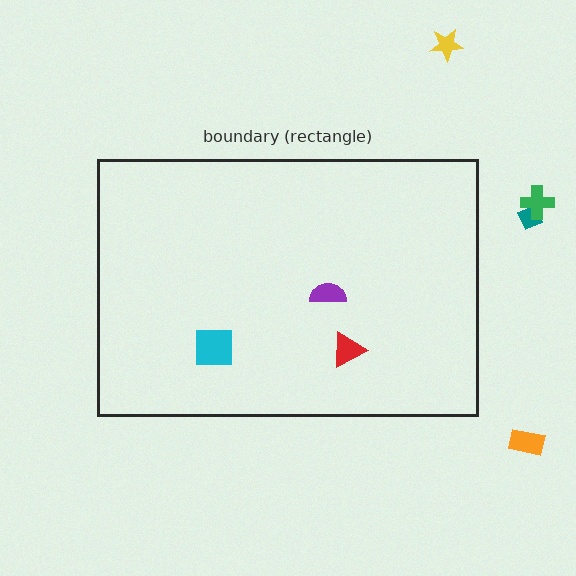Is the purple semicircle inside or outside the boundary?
Inside.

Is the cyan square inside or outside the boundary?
Inside.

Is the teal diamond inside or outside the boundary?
Outside.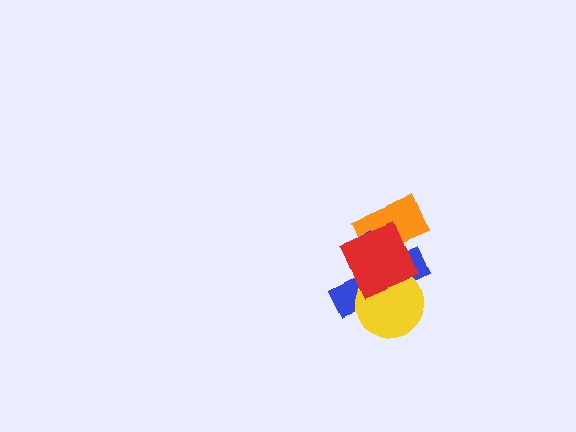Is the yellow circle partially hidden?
Yes, it is partially covered by another shape.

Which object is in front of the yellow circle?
The red square is in front of the yellow circle.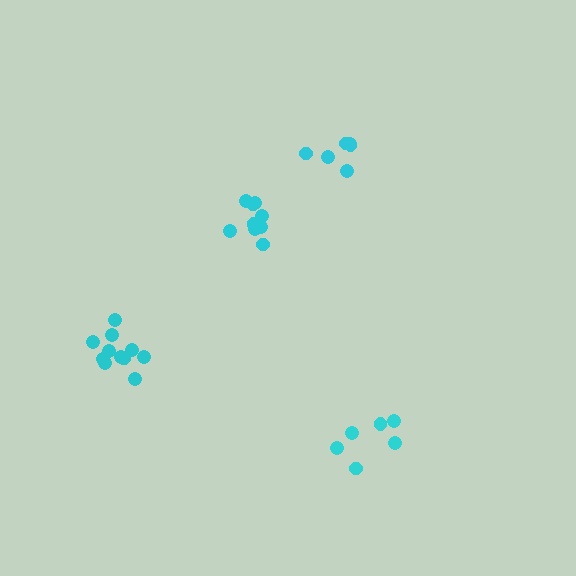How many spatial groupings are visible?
There are 4 spatial groupings.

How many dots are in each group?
Group 1: 6 dots, Group 2: 9 dots, Group 3: 11 dots, Group 4: 6 dots (32 total).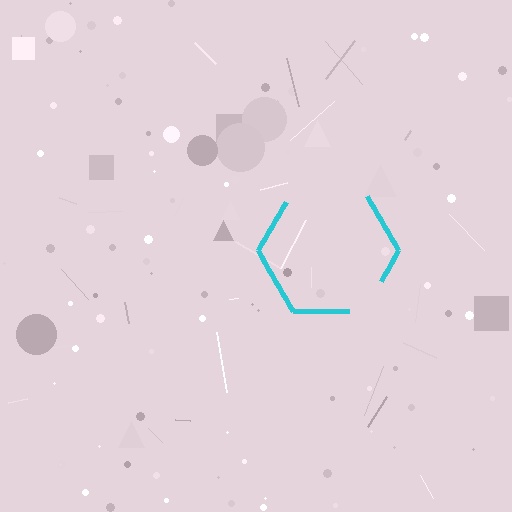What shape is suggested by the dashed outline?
The dashed outline suggests a hexagon.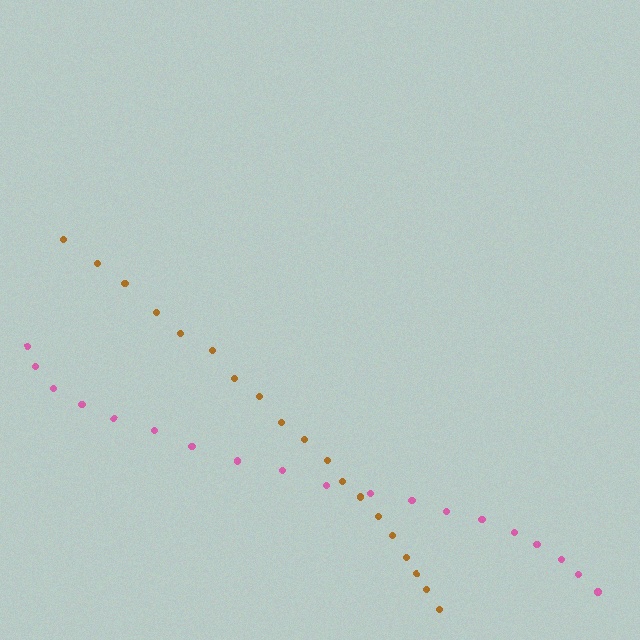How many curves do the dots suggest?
There are 2 distinct paths.